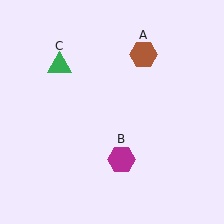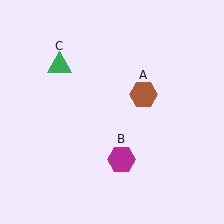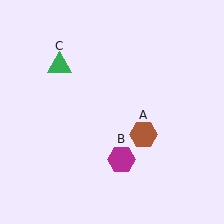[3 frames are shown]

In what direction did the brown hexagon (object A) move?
The brown hexagon (object A) moved down.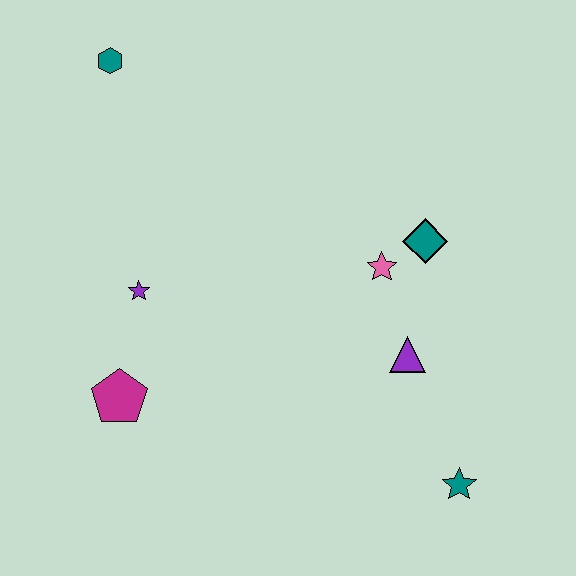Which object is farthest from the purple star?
The teal star is farthest from the purple star.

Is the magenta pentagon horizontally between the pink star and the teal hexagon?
Yes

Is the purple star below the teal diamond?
Yes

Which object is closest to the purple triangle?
The pink star is closest to the purple triangle.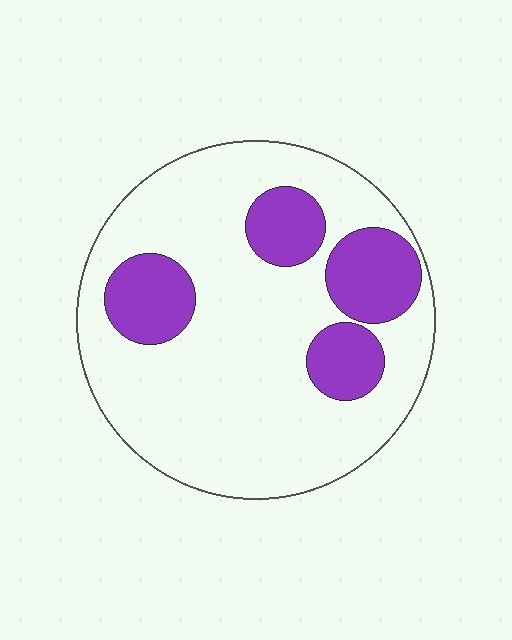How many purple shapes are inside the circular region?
4.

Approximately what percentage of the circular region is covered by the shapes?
Approximately 25%.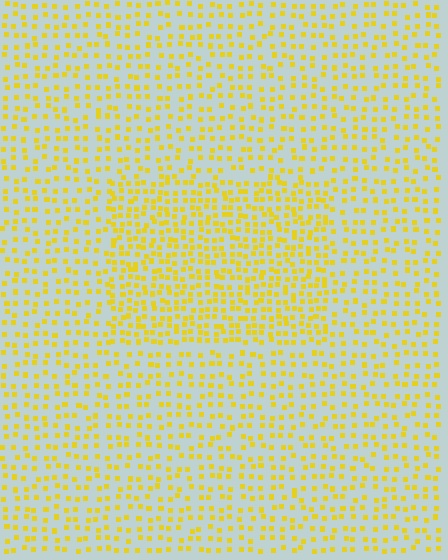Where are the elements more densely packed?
The elements are more densely packed inside the rectangle boundary.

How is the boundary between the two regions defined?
The boundary is defined by a change in element density (approximately 1.7x ratio). All elements are the same color, size, and shape.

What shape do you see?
I see a rectangle.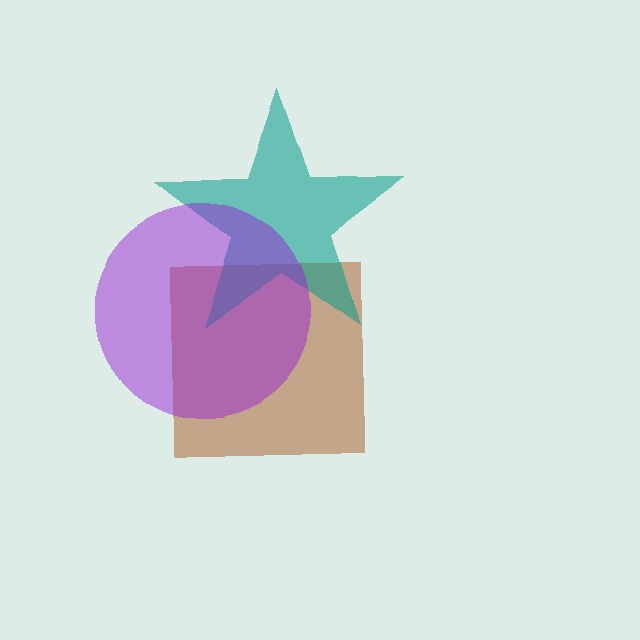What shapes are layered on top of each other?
The layered shapes are: a brown square, a teal star, a purple circle.